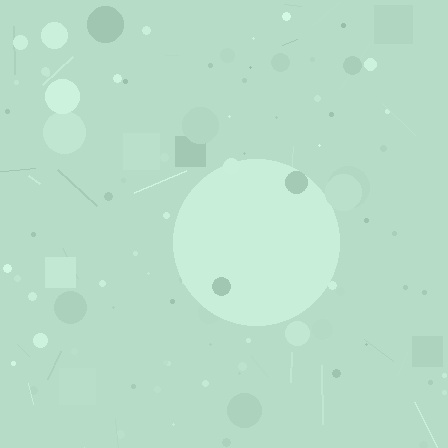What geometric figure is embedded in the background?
A circle is embedded in the background.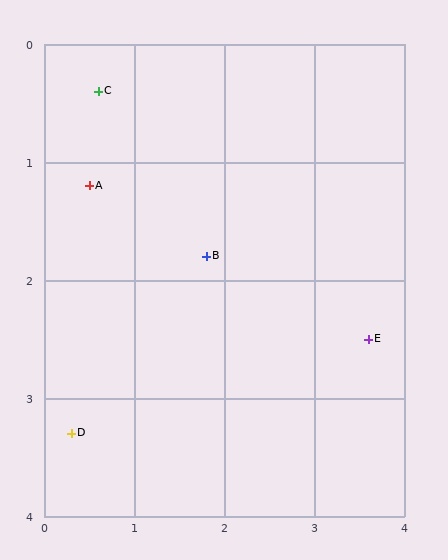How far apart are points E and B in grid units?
Points E and B are about 1.9 grid units apart.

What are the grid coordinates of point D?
Point D is at approximately (0.3, 3.3).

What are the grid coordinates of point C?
Point C is at approximately (0.6, 0.4).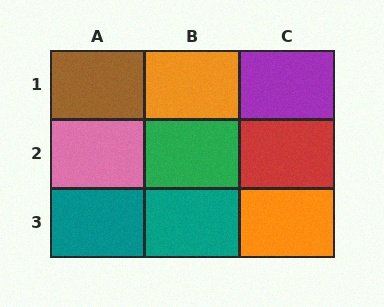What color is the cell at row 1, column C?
Purple.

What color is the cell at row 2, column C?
Red.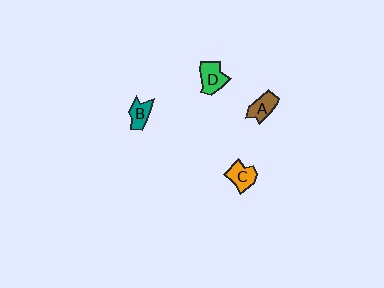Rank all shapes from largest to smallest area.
From largest to smallest: D (green), C (orange), A (brown), B (teal).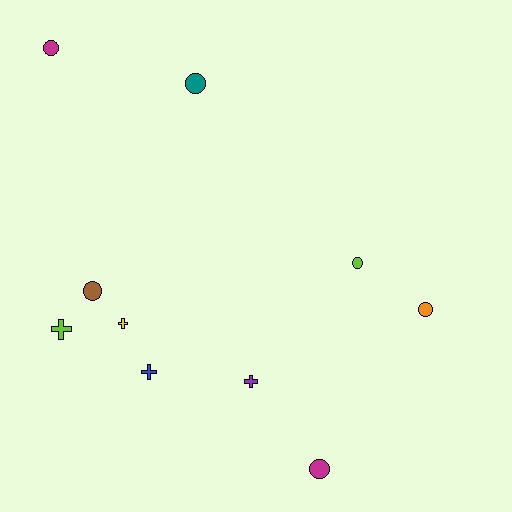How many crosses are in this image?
There are 4 crosses.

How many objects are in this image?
There are 10 objects.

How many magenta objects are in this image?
There are 2 magenta objects.